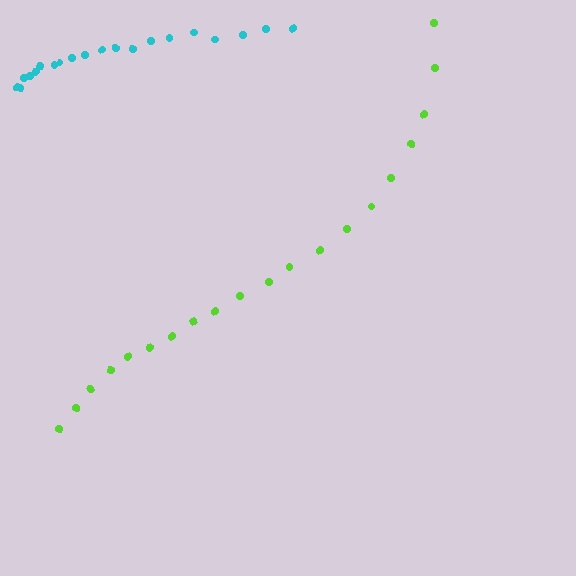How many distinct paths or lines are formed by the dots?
There are 2 distinct paths.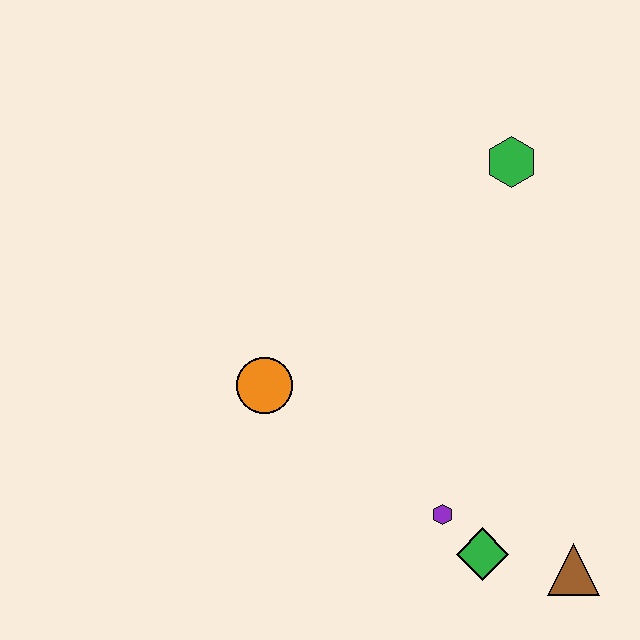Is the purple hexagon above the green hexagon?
No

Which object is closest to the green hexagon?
The orange circle is closest to the green hexagon.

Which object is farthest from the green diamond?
The green hexagon is farthest from the green diamond.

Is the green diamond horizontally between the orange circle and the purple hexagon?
No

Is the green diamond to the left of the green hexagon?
Yes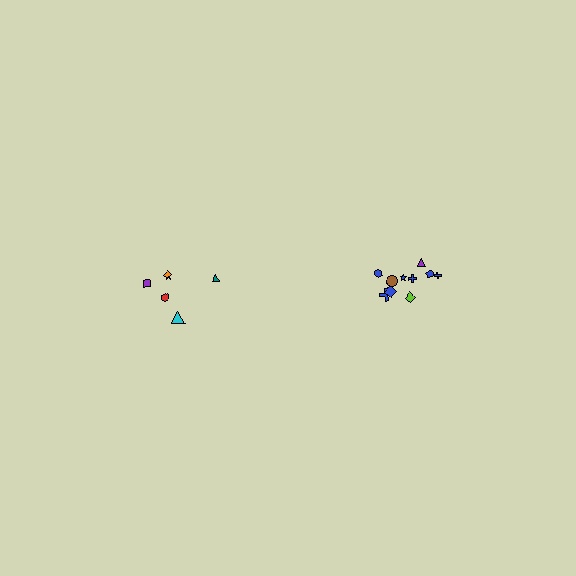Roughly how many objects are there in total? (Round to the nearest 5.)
Roughly 15 objects in total.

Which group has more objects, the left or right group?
The right group.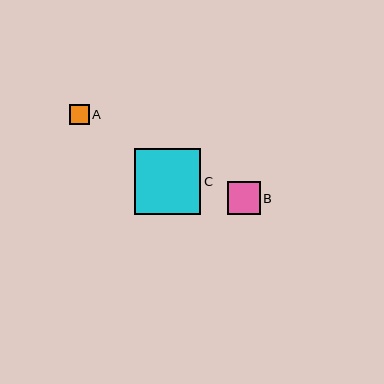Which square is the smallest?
Square A is the smallest with a size of approximately 20 pixels.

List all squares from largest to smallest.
From largest to smallest: C, B, A.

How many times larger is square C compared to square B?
Square C is approximately 2.0 times the size of square B.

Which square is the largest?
Square C is the largest with a size of approximately 66 pixels.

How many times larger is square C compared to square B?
Square C is approximately 2.0 times the size of square B.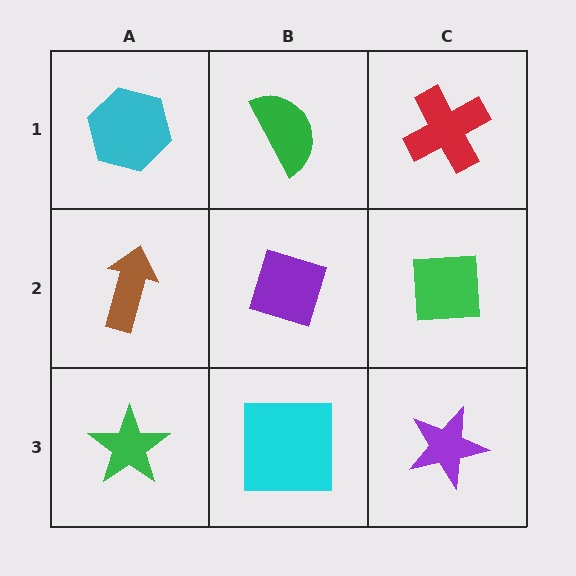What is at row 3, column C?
A purple star.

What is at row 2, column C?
A green square.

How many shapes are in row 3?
3 shapes.